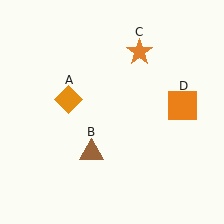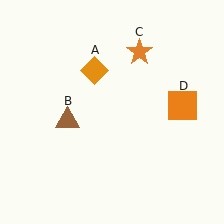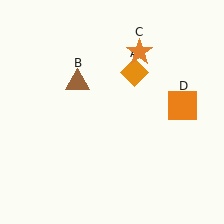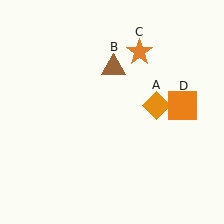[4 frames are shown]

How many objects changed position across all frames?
2 objects changed position: orange diamond (object A), brown triangle (object B).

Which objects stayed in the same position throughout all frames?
Orange star (object C) and orange square (object D) remained stationary.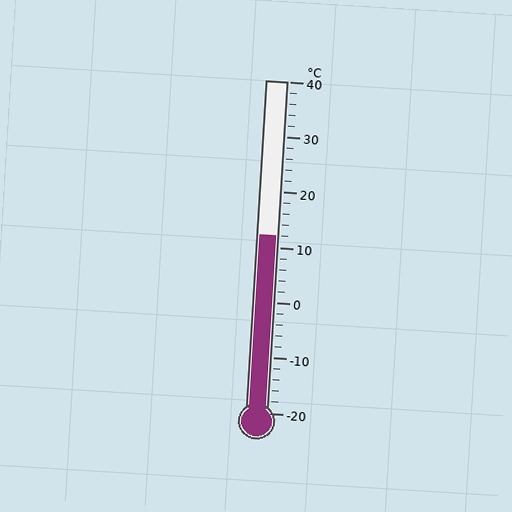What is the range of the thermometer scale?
The thermometer scale ranges from -20°C to 40°C.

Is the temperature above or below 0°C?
The temperature is above 0°C.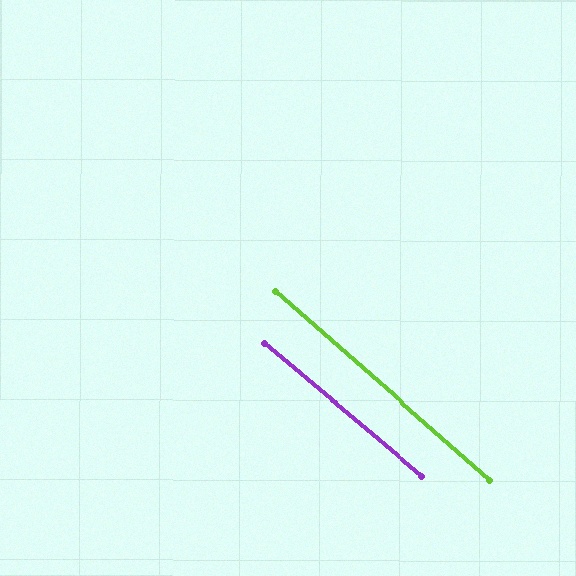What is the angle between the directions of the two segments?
Approximately 1 degree.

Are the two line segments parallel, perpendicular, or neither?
Parallel — their directions differ by only 1.2°.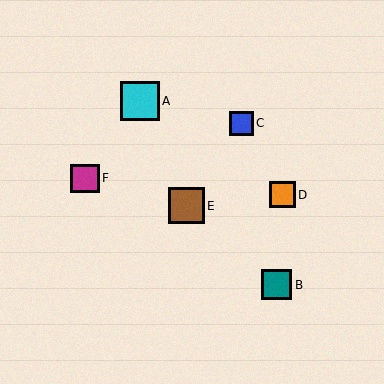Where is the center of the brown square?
The center of the brown square is at (186, 206).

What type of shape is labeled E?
Shape E is a brown square.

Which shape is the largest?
The cyan square (labeled A) is the largest.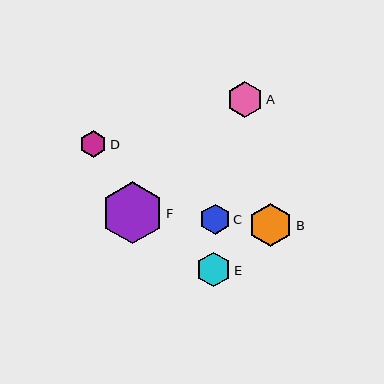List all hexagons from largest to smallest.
From largest to smallest: F, B, A, E, C, D.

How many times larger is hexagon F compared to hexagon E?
Hexagon F is approximately 1.8 times the size of hexagon E.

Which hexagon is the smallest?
Hexagon D is the smallest with a size of approximately 27 pixels.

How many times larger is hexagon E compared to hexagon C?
Hexagon E is approximately 1.2 times the size of hexagon C.